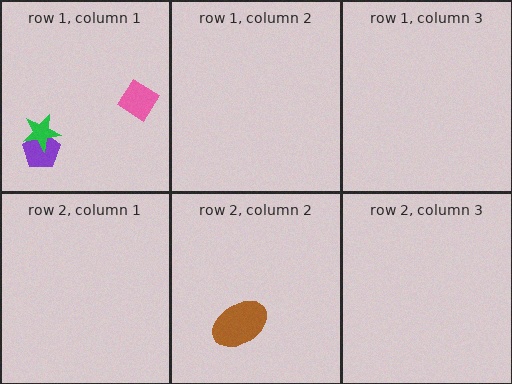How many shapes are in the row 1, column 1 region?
3.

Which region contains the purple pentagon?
The row 1, column 1 region.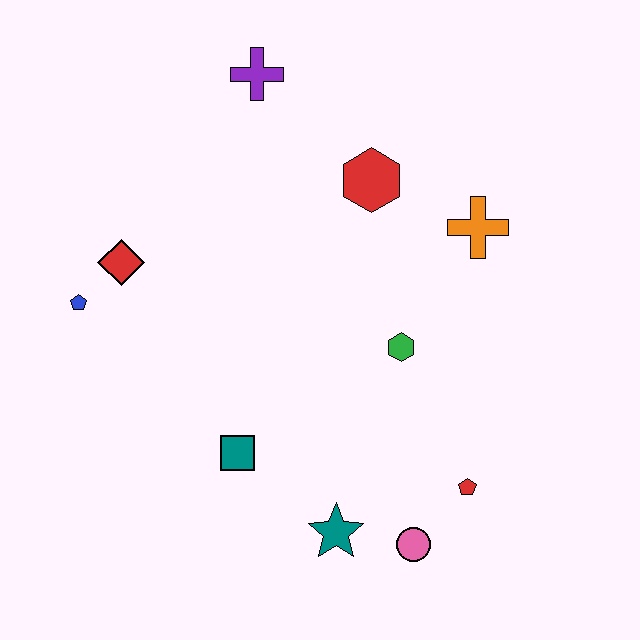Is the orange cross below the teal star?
No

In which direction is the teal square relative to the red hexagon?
The teal square is below the red hexagon.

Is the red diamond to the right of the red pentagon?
No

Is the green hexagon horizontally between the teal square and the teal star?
No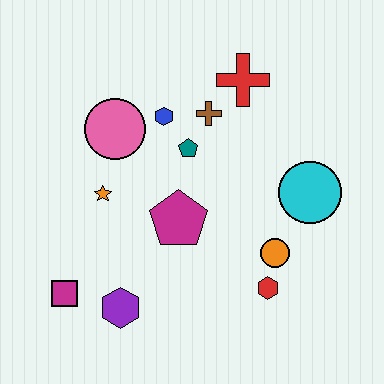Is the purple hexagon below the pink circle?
Yes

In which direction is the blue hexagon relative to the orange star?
The blue hexagon is above the orange star.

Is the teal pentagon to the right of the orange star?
Yes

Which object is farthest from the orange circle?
The magenta square is farthest from the orange circle.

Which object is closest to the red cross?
The brown cross is closest to the red cross.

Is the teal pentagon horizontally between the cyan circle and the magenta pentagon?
Yes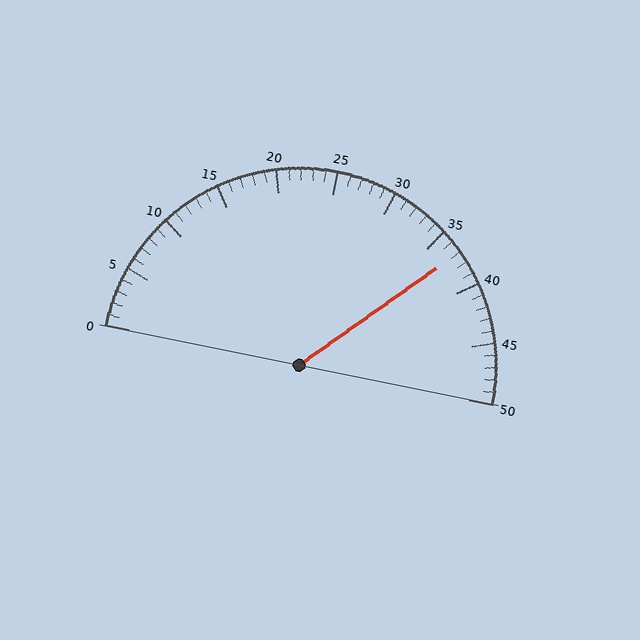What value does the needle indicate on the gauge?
The needle indicates approximately 37.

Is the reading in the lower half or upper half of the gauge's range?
The reading is in the upper half of the range (0 to 50).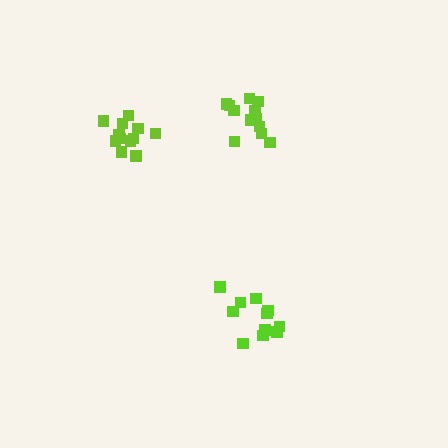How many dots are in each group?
Group 1: 11 dots, Group 2: 13 dots, Group 3: 12 dots (36 total).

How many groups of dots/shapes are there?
There are 3 groups.